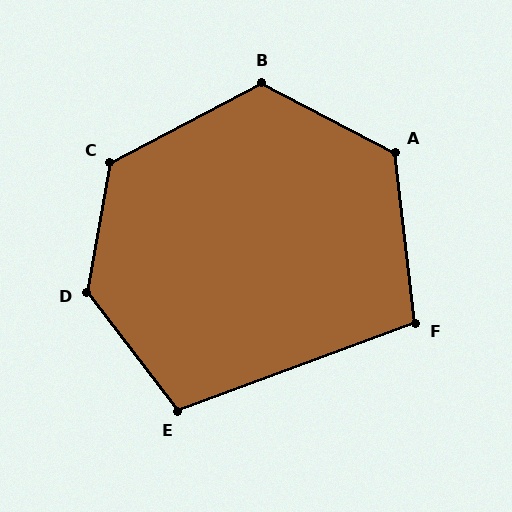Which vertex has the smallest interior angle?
F, at approximately 103 degrees.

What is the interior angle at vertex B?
Approximately 125 degrees (obtuse).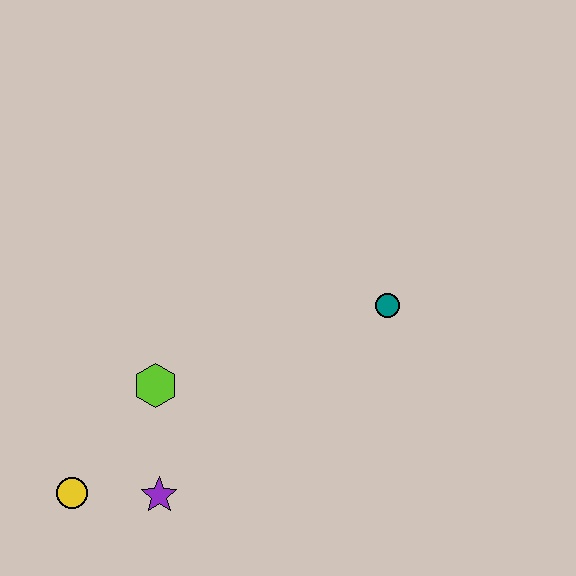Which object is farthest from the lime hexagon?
The teal circle is farthest from the lime hexagon.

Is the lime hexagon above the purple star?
Yes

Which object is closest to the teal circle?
The lime hexagon is closest to the teal circle.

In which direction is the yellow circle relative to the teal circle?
The yellow circle is to the left of the teal circle.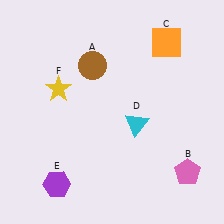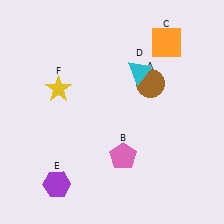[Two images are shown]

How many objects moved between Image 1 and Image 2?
3 objects moved between the two images.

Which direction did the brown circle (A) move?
The brown circle (A) moved right.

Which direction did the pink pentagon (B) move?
The pink pentagon (B) moved left.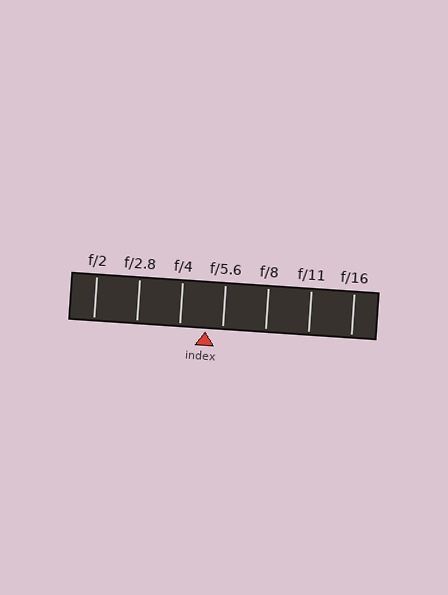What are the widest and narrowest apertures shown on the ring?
The widest aperture shown is f/2 and the narrowest is f/16.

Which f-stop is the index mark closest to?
The index mark is closest to f/5.6.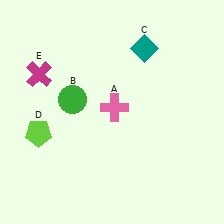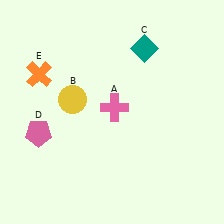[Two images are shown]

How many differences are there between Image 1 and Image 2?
There are 3 differences between the two images.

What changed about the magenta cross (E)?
In Image 1, E is magenta. In Image 2, it changed to orange.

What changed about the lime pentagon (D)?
In Image 1, D is lime. In Image 2, it changed to pink.